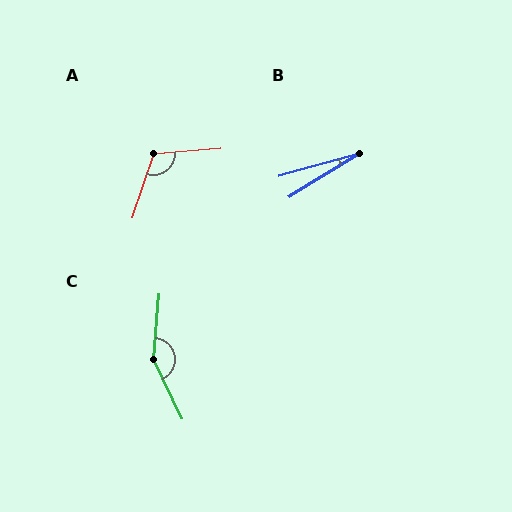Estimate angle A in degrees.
Approximately 113 degrees.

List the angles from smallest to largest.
B (16°), A (113°), C (149°).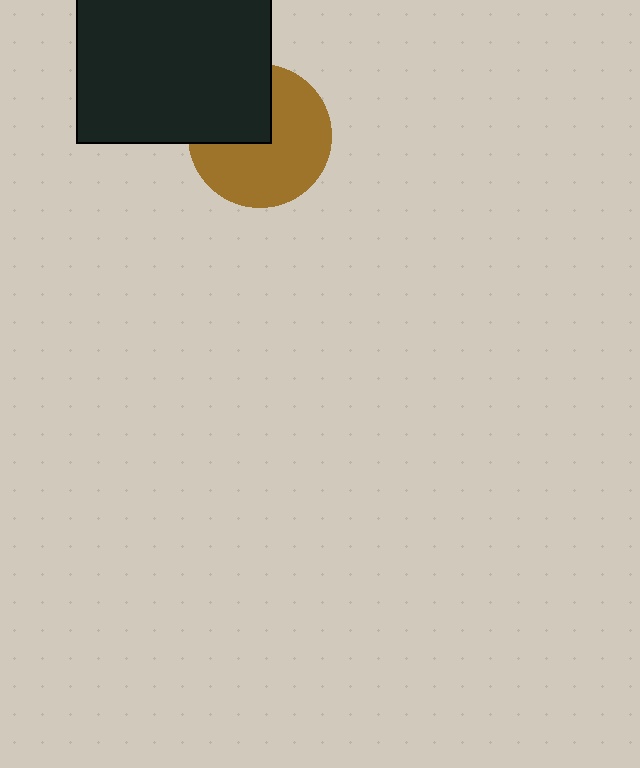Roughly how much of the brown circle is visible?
Most of it is visible (roughly 66%).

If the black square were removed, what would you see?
You would see the complete brown circle.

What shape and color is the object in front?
The object in front is a black square.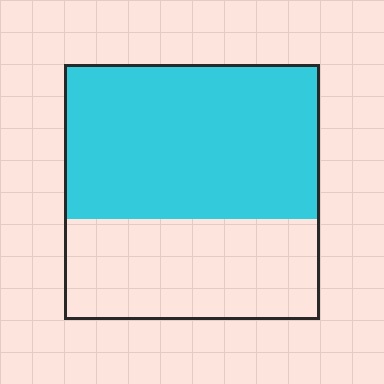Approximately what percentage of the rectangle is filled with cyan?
Approximately 60%.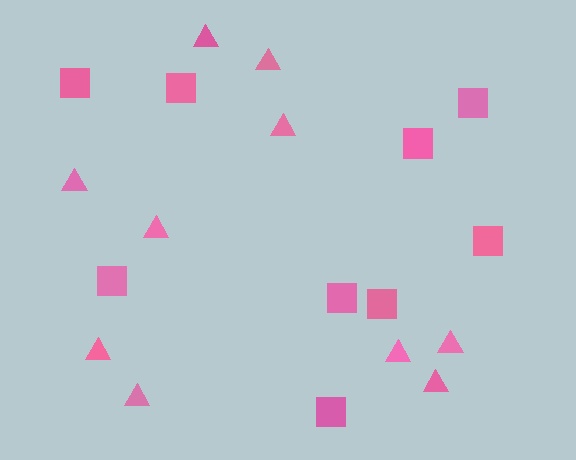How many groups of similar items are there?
There are 2 groups: one group of triangles (10) and one group of squares (9).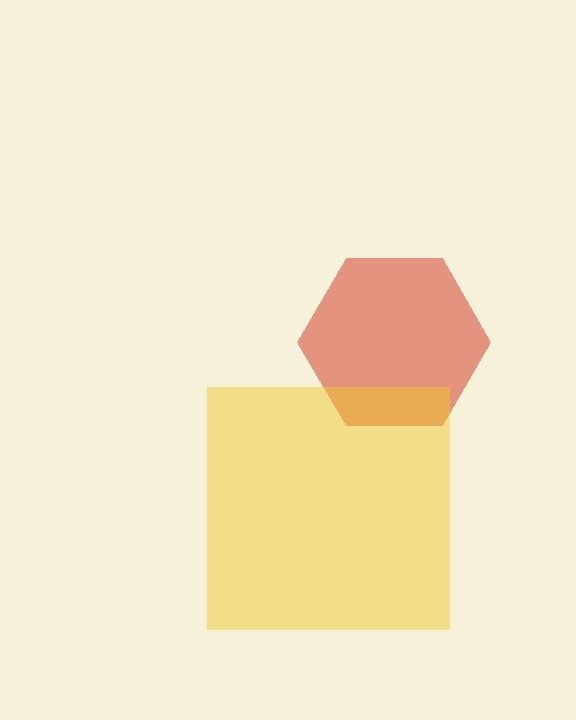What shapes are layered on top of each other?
The layered shapes are: a red hexagon, a yellow square.